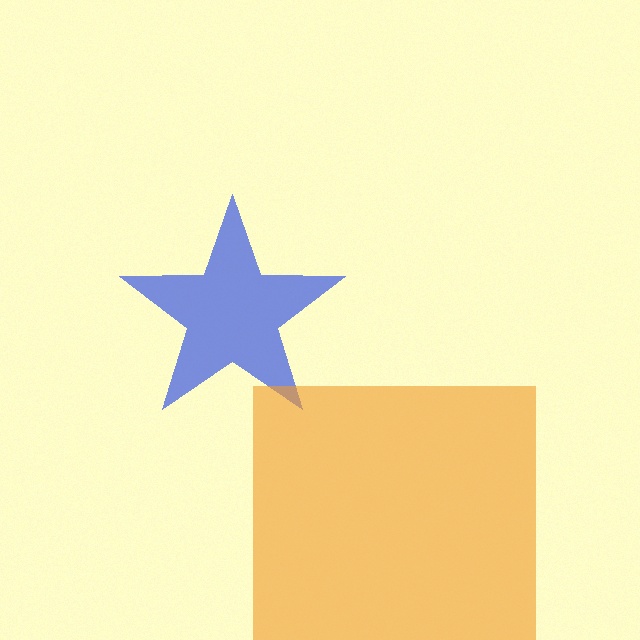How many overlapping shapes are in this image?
There are 2 overlapping shapes in the image.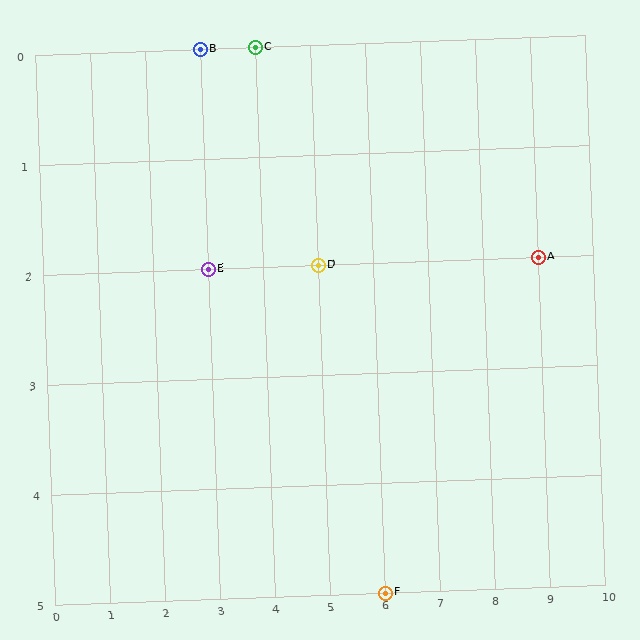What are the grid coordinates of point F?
Point F is at grid coordinates (6, 5).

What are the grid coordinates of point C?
Point C is at grid coordinates (4, 0).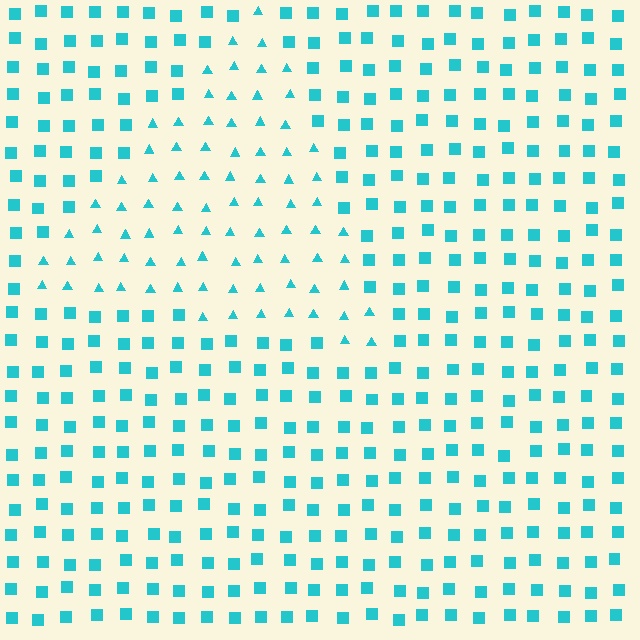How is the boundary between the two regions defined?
The boundary is defined by a change in element shape: triangles inside vs. squares outside. All elements share the same color and spacing.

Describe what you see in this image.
The image is filled with small cyan elements arranged in a uniform grid. A triangle-shaped region contains triangles, while the surrounding area contains squares. The boundary is defined purely by the change in element shape.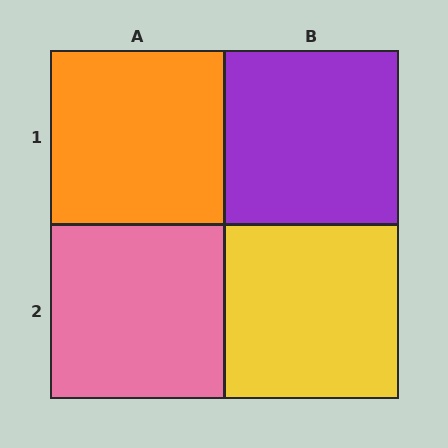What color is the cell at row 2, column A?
Pink.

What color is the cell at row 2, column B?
Yellow.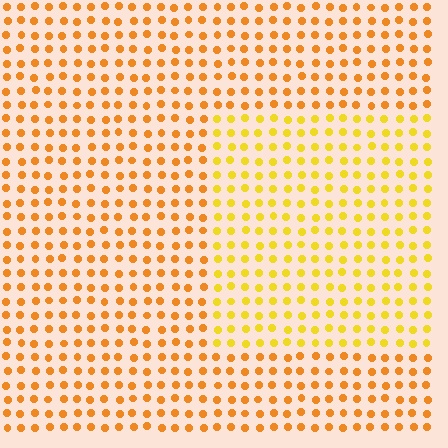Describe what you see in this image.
The image is filled with small orange elements in a uniform arrangement. A rectangle-shaped region is visible where the elements are tinted to a slightly different hue, forming a subtle color boundary.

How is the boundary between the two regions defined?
The boundary is defined purely by a slight shift in hue (about 24 degrees). Spacing, size, and orientation are identical on both sides.